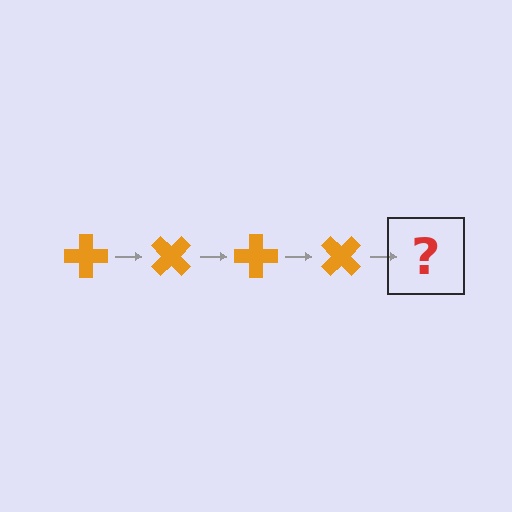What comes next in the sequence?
The next element should be an orange cross rotated 180 degrees.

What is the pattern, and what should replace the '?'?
The pattern is that the cross rotates 45 degrees each step. The '?' should be an orange cross rotated 180 degrees.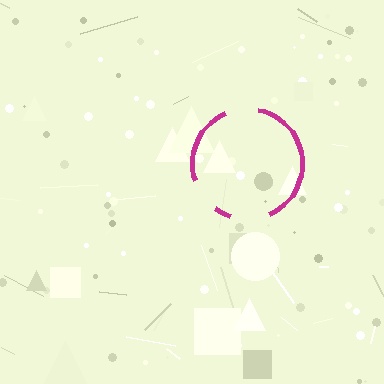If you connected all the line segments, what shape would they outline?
They would outline a circle.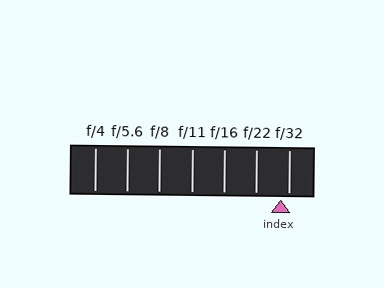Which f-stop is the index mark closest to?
The index mark is closest to f/32.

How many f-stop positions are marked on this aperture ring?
There are 7 f-stop positions marked.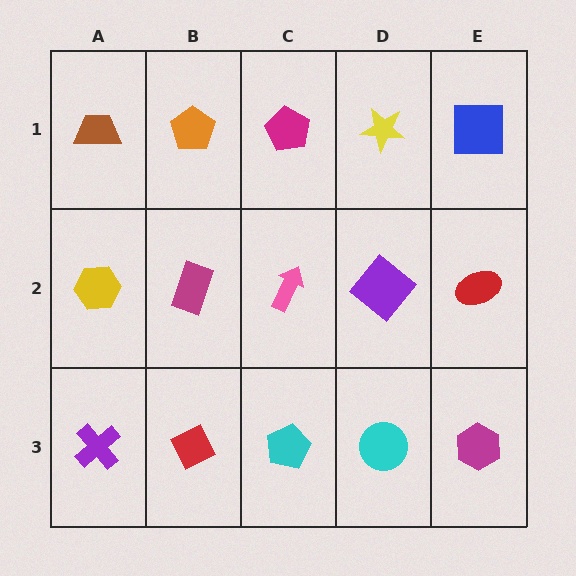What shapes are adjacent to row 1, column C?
A pink arrow (row 2, column C), an orange pentagon (row 1, column B), a yellow star (row 1, column D).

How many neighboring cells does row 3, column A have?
2.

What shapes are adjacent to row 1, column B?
A magenta rectangle (row 2, column B), a brown trapezoid (row 1, column A), a magenta pentagon (row 1, column C).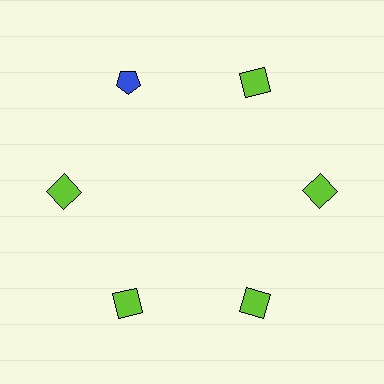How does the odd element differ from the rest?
It differs in both color (blue instead of lime) and shape (pentagon instead of square).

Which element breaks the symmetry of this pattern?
The blue pentagon at roughly the 11 o'clock position breaks the symmetry. All other shapes are lime squares.